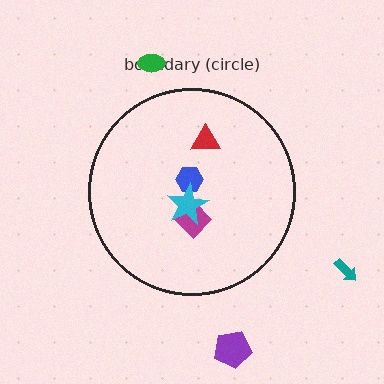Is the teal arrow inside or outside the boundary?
Outside.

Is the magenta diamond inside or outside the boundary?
Inside.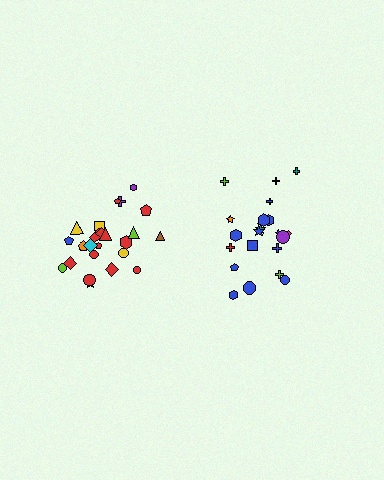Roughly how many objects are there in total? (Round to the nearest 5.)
Roughly 45 objects in total.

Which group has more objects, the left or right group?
The left group.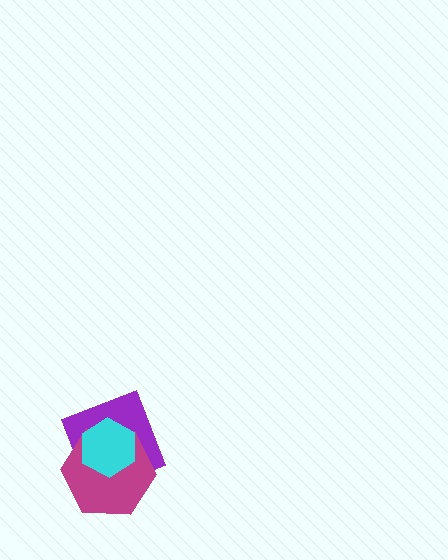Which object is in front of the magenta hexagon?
The cyan hexagon is in front of the magenta hexagon.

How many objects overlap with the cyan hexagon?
2 objects overlap with the cyan hexagon.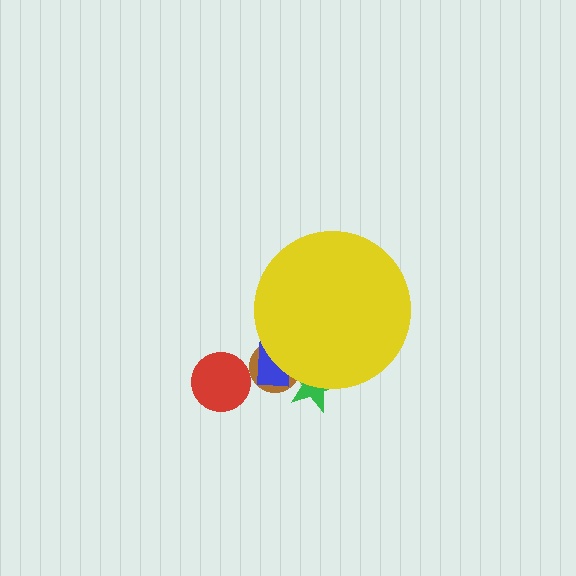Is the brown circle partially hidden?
Yes, the brown circle is partially hidden behind the yellow circle.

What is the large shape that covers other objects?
A yellow circle.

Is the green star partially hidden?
Yes, the green star is partially hidden behind the yellow circle.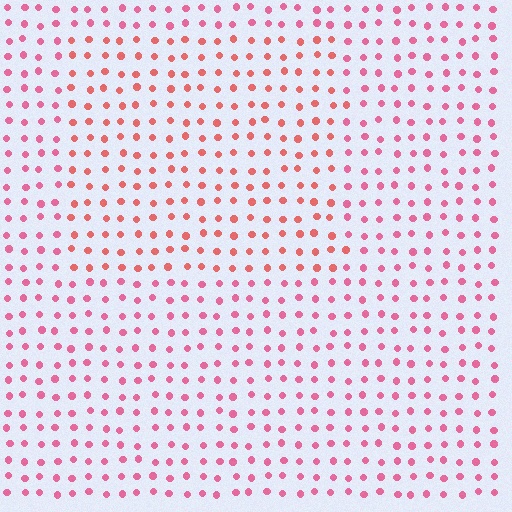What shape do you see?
I see a rectangle.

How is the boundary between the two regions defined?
The boundary is defined purely by a slight shift in hue (about 24 degrees). Spacing, size, and orientation are identical on both sides.